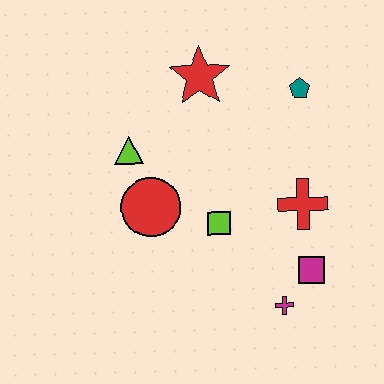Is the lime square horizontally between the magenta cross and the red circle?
Yes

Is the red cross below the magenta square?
No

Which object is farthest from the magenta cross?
The red star is farthest from the magenta cross.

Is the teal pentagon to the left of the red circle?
No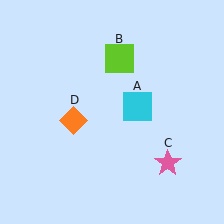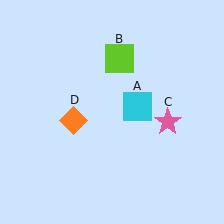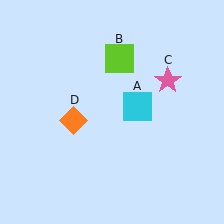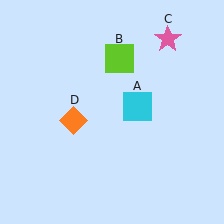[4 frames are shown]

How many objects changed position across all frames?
1 object changed position: pink star (object C).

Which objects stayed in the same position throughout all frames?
Cyan square (object A) and lime square (object B) and orange diamond (object D) remained stationary.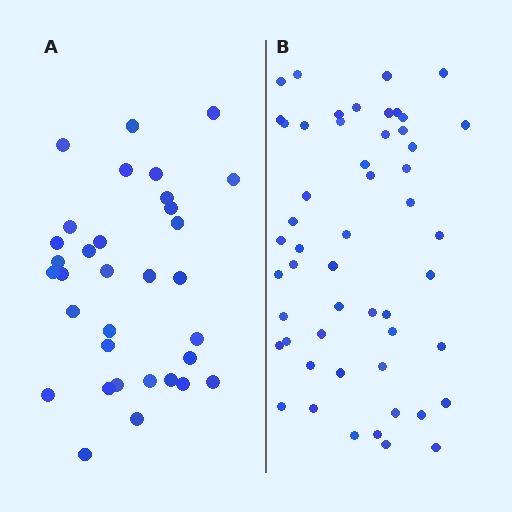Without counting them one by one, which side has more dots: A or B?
Region B (the right region) has more dots.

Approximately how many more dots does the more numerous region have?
Region B has approximately 20 more dots than region A.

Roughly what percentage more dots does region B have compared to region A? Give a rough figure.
About 60% more.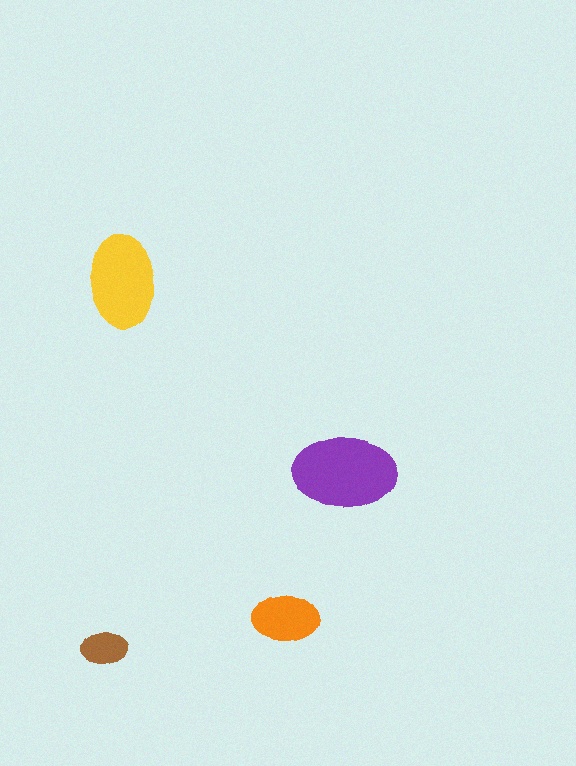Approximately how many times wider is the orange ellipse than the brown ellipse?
About 1.5 times wider.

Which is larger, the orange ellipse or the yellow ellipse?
The yellow one.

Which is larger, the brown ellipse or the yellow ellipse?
The yellow one.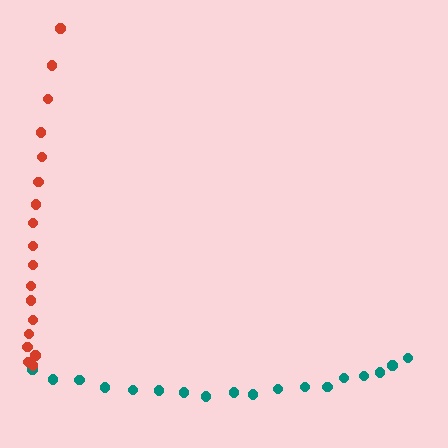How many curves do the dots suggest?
There are 2 distinct paths.